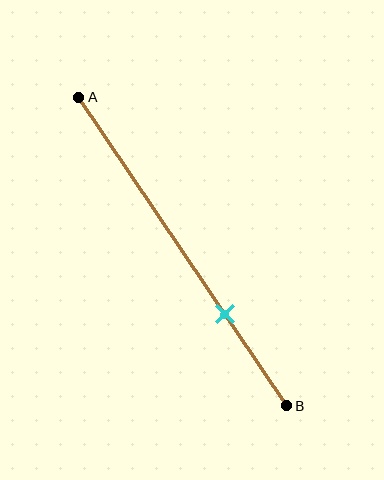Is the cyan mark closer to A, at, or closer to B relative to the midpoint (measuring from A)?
The cyan mark is closer to point B than the midpoint of segment AB.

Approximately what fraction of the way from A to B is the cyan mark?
The cyan mark is approximately 70% of the way from A to B.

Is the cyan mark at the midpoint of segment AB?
No, the mark is at about 70% from A, not at the 50% midpoint.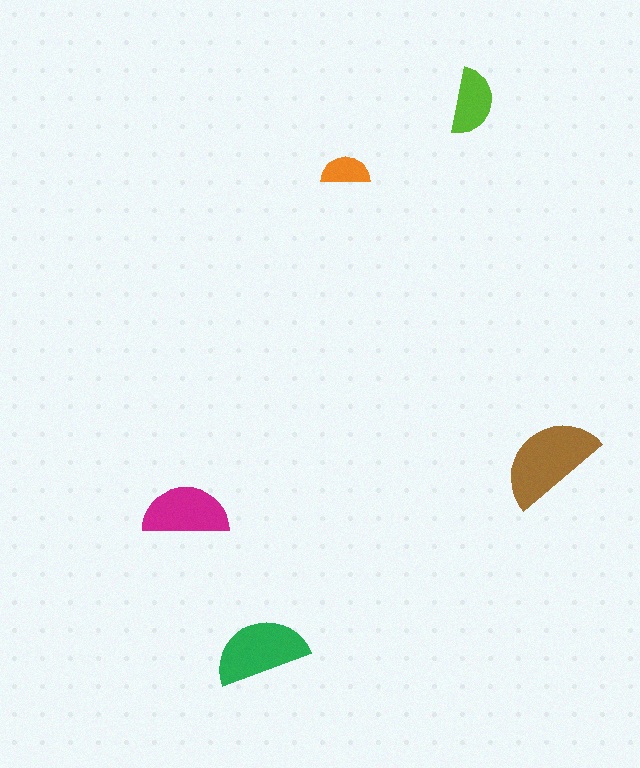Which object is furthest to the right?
The brown semicircle is rightmost.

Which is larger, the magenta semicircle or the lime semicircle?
The magenta one.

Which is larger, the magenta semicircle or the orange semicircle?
The magenta one.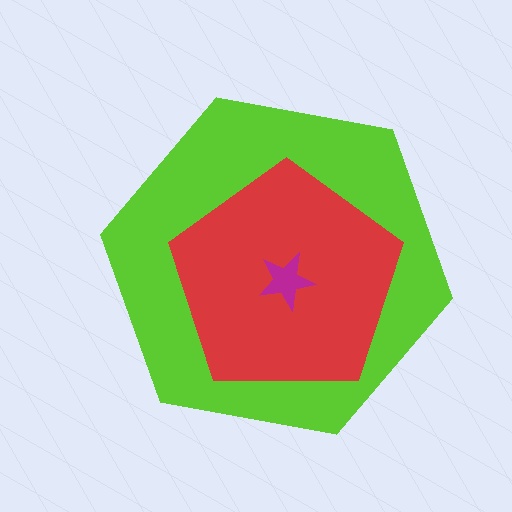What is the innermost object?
The magenta star.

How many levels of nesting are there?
3.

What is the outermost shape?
The lime hexagon.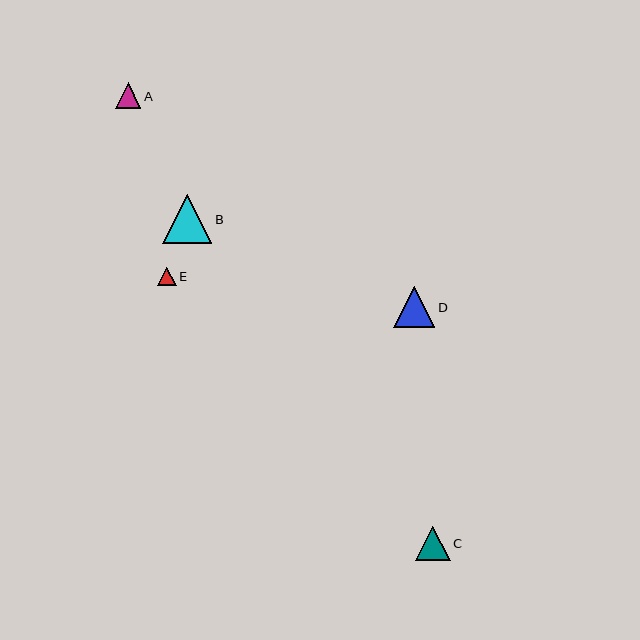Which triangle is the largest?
Triangle B is the largest with a size of approximately 49 pixels.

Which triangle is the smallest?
Triangle E is the smallest with a size of approximately 19 pixels.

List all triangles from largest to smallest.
From largest to smallest: B, D, C, A, E.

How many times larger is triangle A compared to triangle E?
Triangle A is approximately 1.4 times the size of triangle E.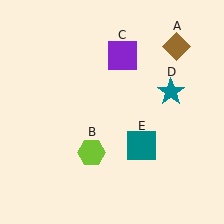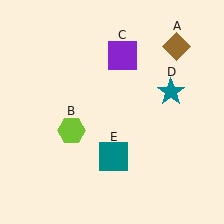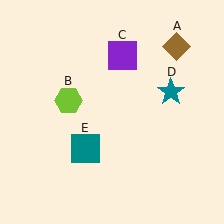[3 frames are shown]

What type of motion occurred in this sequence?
The lime hexagon (object B), teal square (object E) rotated clockwise around the center of the scene.